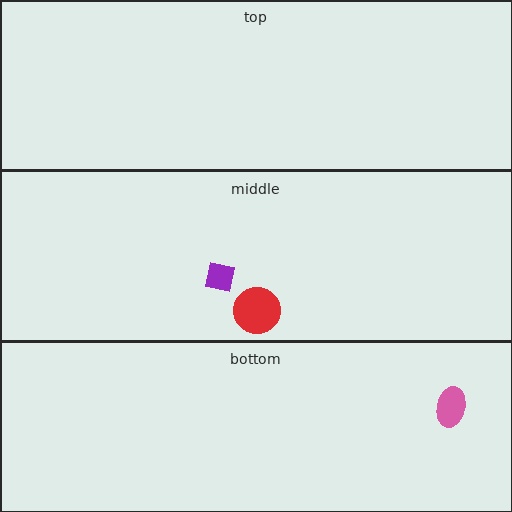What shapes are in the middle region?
The red circle, the purple square.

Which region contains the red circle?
The middle region.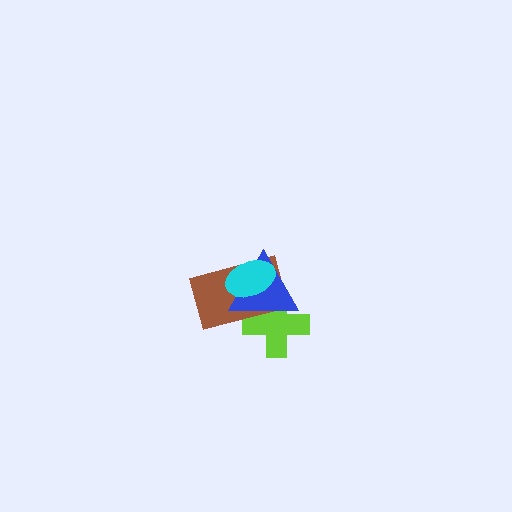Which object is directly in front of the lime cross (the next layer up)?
The brown rectangle is directly in front of the lime cross.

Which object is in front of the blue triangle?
The cyan ellipse is in front of the blue triangle.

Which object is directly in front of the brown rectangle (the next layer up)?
The blue triangle is directly in front of the brown rectangle.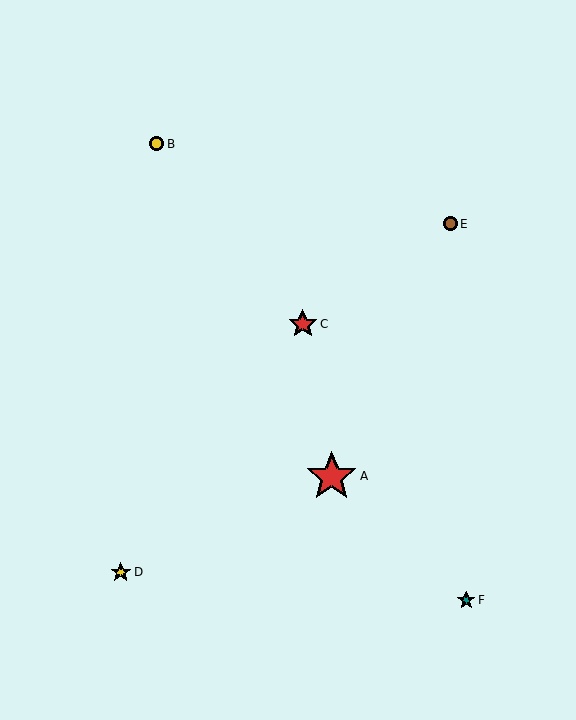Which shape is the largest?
The red star (labeled A) is the largest.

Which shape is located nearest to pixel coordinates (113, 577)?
The yellow star (labeled D) at (121, 572) is nearest to that location.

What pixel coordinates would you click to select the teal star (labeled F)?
Click at (466, 600) to select the teal star F.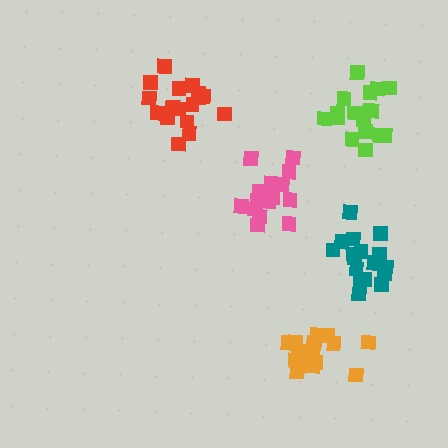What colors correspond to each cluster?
The clusters are colored: orange, pink, lime, teal, red.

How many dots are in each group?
Group 1: 16 dots, Group 2: 15 dots, Group 3: 17 dots, Group 4: 17 dots, Group 5: 17 dots (82 total).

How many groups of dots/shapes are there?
There are 5 groups.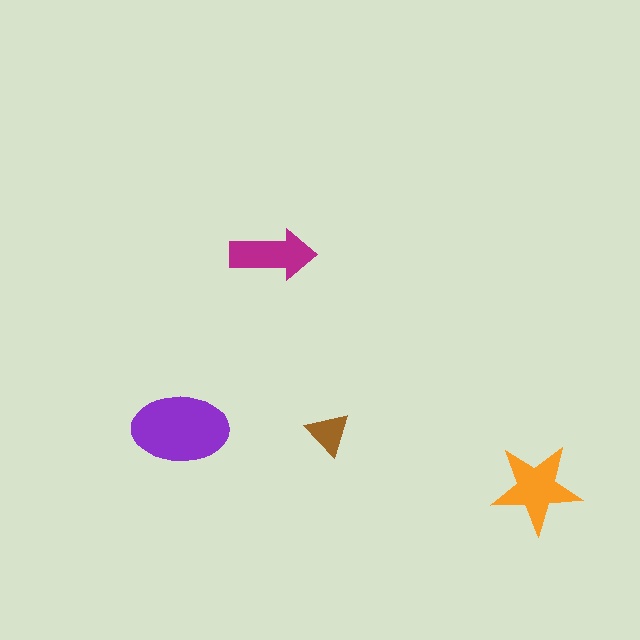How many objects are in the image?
There are 4 objects in the image.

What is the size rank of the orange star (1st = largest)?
2nd.